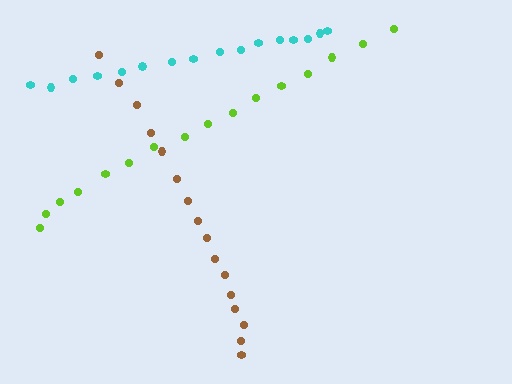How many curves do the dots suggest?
There are 3 distinct paths.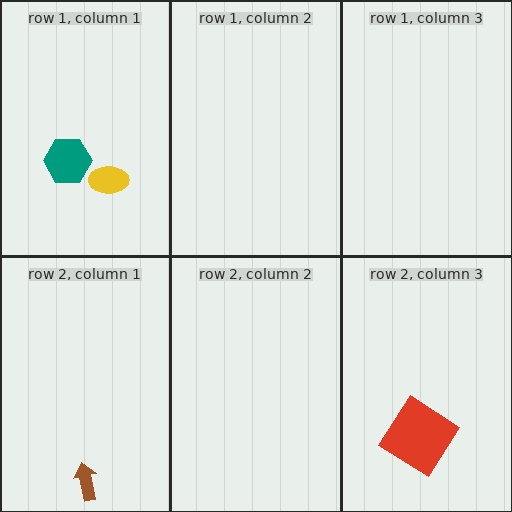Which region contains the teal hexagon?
The row 1, column 1 region.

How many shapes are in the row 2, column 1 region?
1.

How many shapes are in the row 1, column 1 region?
2.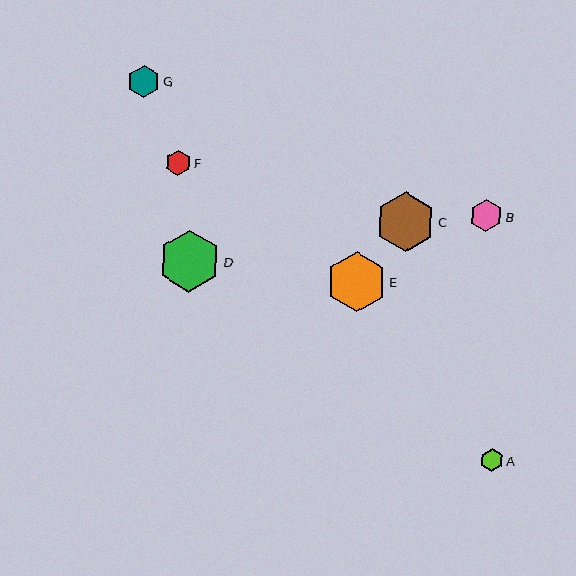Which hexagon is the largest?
Hexagon D is the largest with a size of approximately 62 pixels.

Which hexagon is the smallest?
Hexagon A is the smallest with a size of approximately 23 pixels.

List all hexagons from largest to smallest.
From largest to smallest: D, E, C, B, G, F, A.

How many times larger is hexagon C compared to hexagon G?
Hexagon C is approximately 1.8 times the size of hexagon G.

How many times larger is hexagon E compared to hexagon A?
Hexagon E is approximately 2.7 times the size of hexagon A.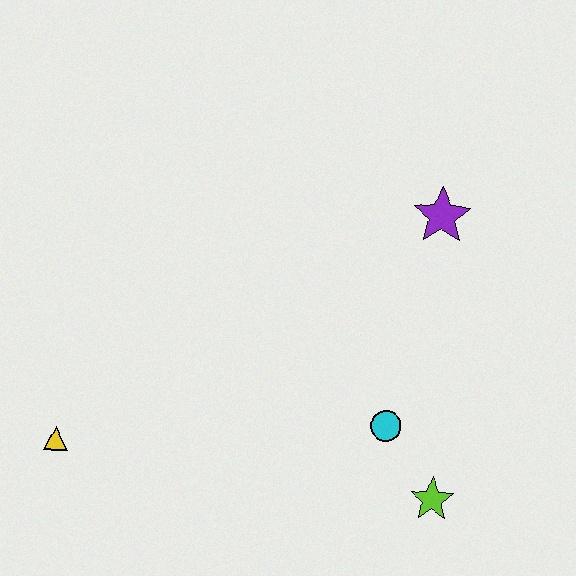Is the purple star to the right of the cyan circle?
Yes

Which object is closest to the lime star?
The cyan circle is closest to the lime star.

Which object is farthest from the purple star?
The yellow triangle is farthest from the purple star.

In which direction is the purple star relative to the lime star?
The purple star is above the lime star.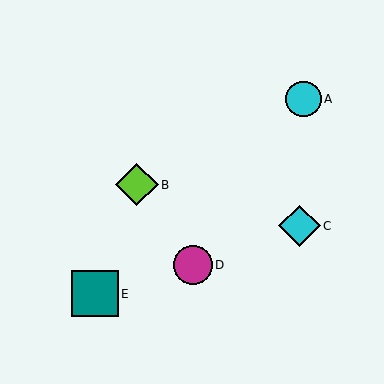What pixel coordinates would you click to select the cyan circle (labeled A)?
Click at (303, 99) to select the cyan circle A.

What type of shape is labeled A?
Shape A is a cyan circle.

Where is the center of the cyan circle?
The center of the cyan circle is at (303, 99).